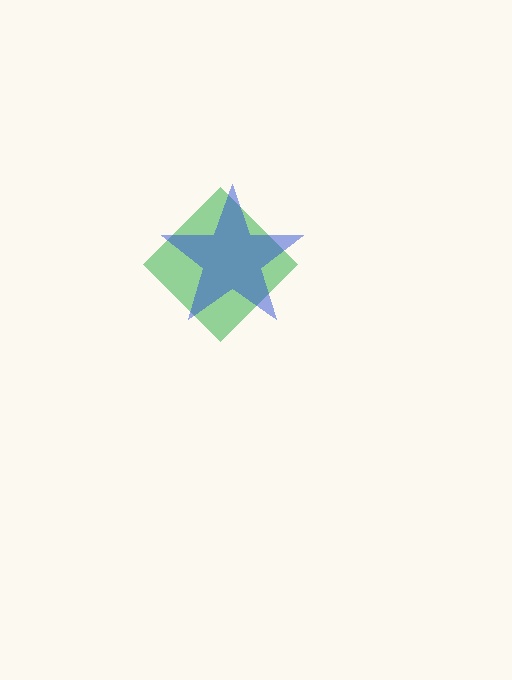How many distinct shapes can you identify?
There are 2 distinct shapes: a green diamond, a blue star.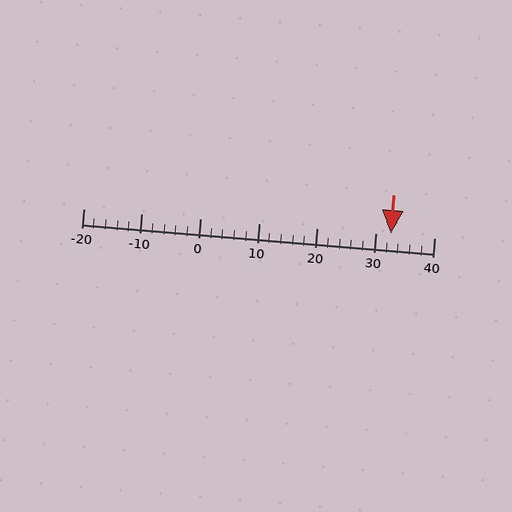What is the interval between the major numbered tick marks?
The major tick marks are spaced 10 units apart.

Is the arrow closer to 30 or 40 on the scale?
The arrow is closer to 30.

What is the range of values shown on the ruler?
The ruler shows values from -20 to 40.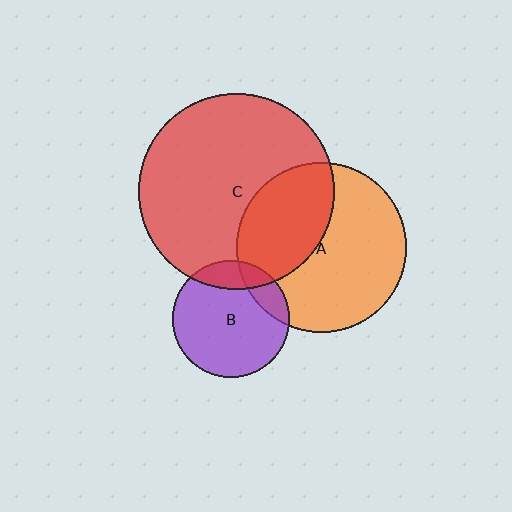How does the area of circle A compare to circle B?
Approximately 2.1 times.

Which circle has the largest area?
Circle C (red).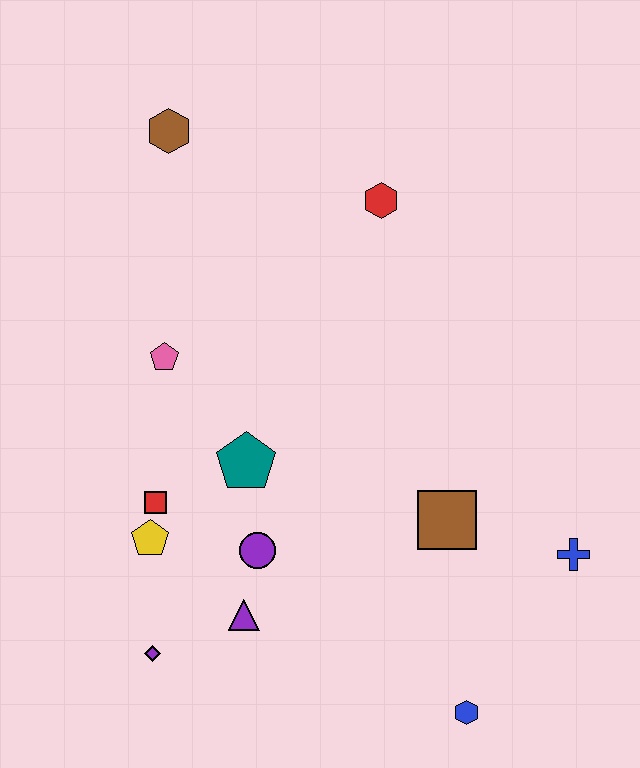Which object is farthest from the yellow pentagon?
The blue cross is farthest from the yellow pentagon.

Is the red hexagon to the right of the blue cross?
No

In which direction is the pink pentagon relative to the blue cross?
The pink pentagon is to the left of the blue cross.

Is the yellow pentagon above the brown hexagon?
No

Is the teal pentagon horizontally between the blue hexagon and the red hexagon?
No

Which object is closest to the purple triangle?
The purple circle is closest to the purple triangle.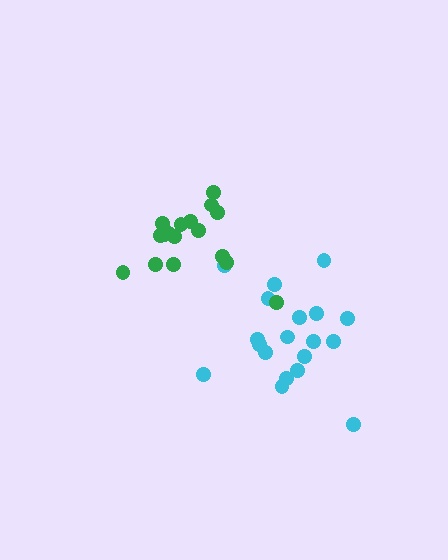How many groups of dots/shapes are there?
There are 2 groups.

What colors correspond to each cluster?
The clusters are colored: cyan, green.